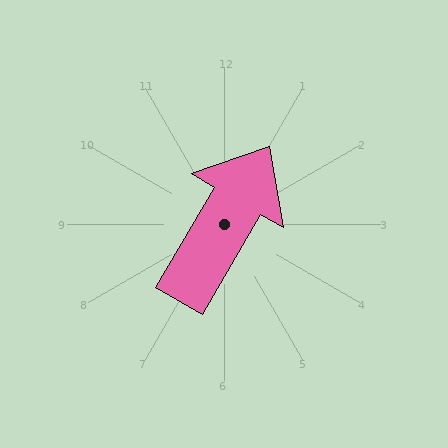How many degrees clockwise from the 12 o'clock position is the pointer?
Approximately 30 degrees.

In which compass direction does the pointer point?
Northeast.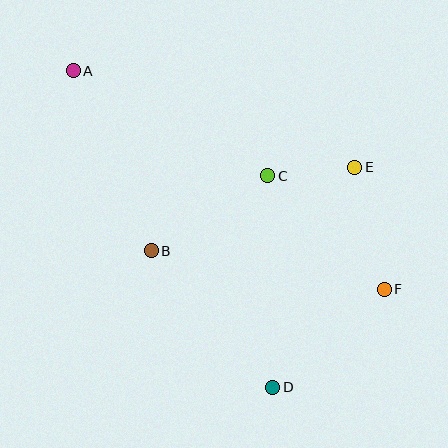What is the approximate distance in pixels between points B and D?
The distance between B and D is approximately 183 pixels.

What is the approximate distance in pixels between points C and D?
The distance between C and D is approximately 212 pixels.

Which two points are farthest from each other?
Points A and F are farthest from each other.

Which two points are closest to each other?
Points C and E are closest to each other.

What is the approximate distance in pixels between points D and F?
The distance between D and F is approximately 149 pixels.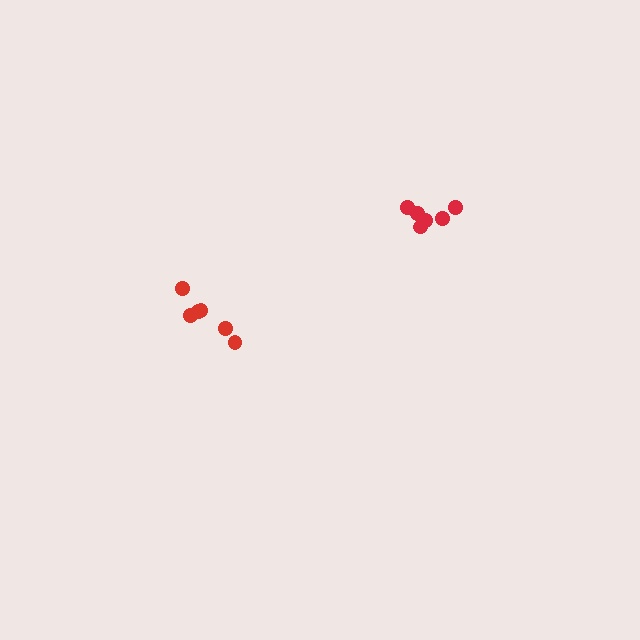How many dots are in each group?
Group 1: 6 dots, Group 2: 6 dots (12 total).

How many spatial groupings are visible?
There are 2 spatial groupings.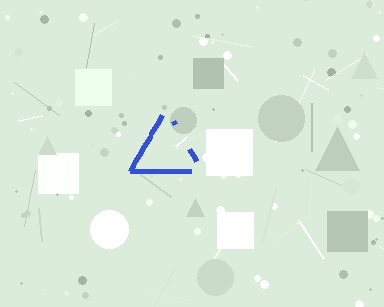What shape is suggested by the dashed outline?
The dashed outline suggests a triangle.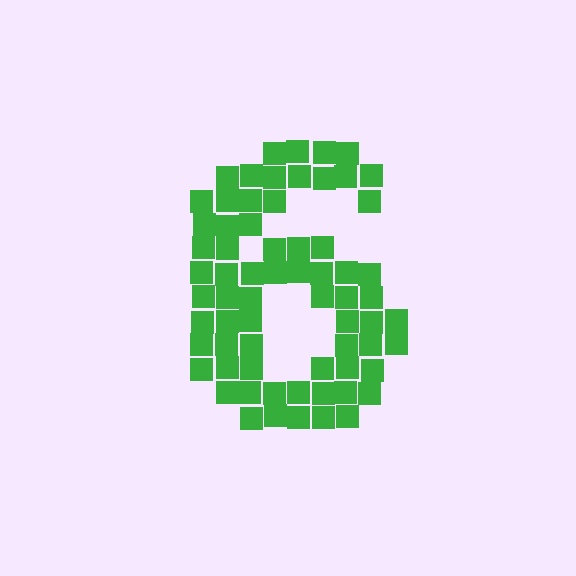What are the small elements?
The small elements are squares.